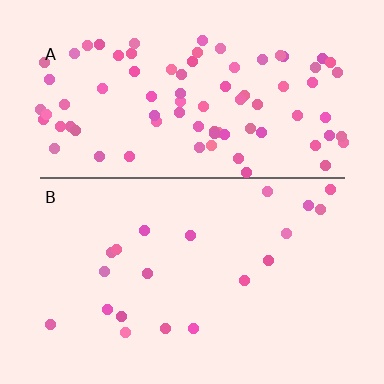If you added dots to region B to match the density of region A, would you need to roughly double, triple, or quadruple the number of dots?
Approximately quadruple.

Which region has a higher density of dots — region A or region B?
A (the top).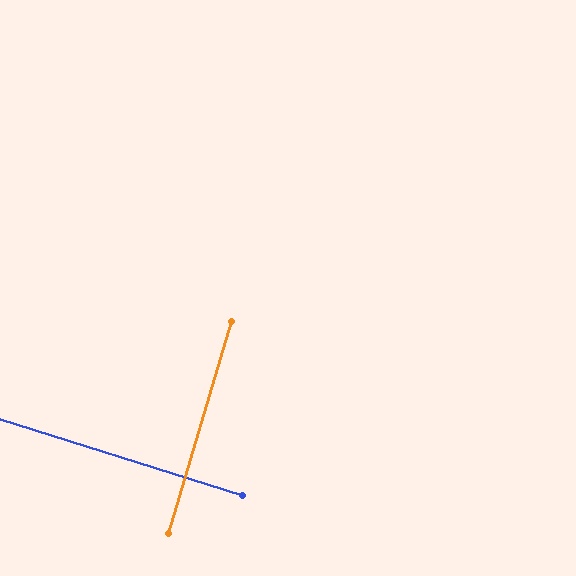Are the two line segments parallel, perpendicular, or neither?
Perpendicular — they meet at approximately 89°.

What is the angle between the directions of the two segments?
Approximately 89 degrees.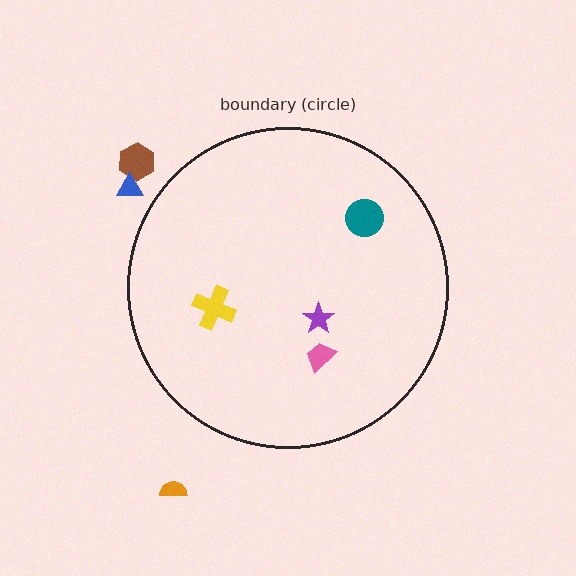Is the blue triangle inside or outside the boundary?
Outside.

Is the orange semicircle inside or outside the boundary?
Outside.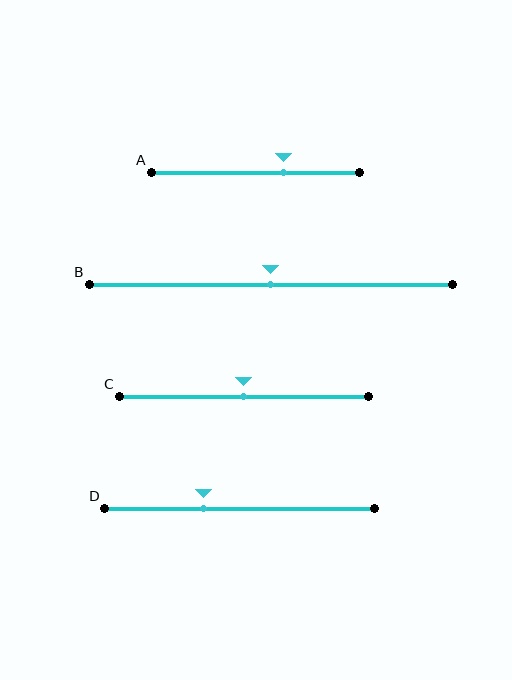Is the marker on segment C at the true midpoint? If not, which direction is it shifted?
Yes, the marker on segment C is at the true midpoint.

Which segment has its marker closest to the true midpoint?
Segment B has its marker closest to the true midpoint.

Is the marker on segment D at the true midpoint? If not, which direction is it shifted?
No, the marker on segment D is shifted to the left by about 13% of the segment length.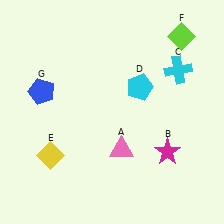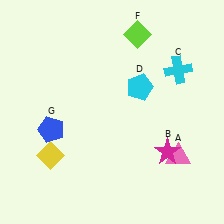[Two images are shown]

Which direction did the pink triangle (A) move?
The pink triangle (A) moved right.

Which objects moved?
The objects that moved are: the pink triangle (A), the lime diamond (F), the blue pentagon (G).